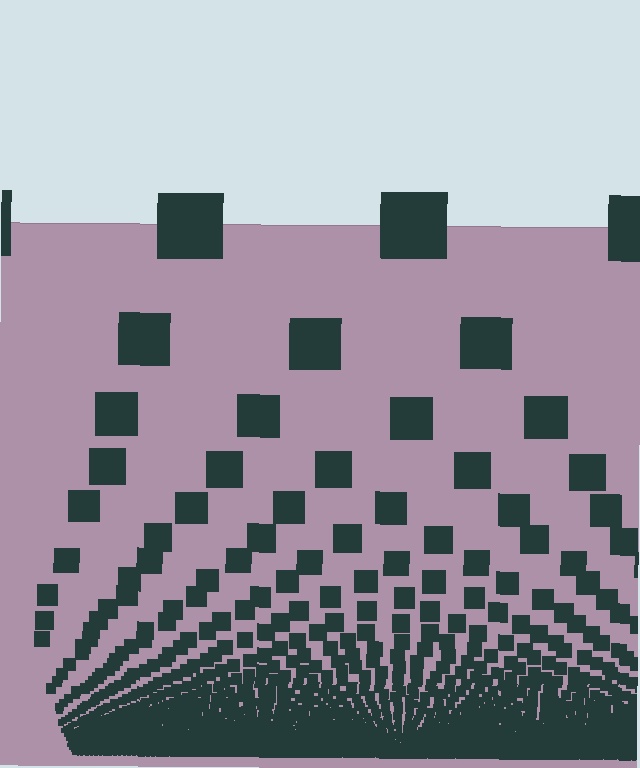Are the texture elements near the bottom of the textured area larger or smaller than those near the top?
Smaller. The gradient is inverted — elements near the bottom are smaller and denser.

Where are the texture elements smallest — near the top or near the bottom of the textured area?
Near the bottom.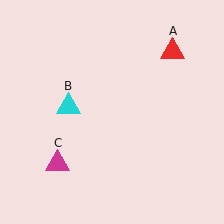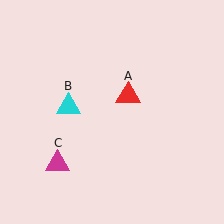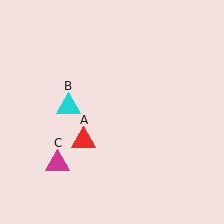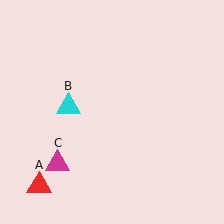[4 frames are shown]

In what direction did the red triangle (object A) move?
The red triangle (object A) moved down and to the left.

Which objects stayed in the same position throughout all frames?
Cyan triangle (object B) and magenta triangle (object C) remained stationary.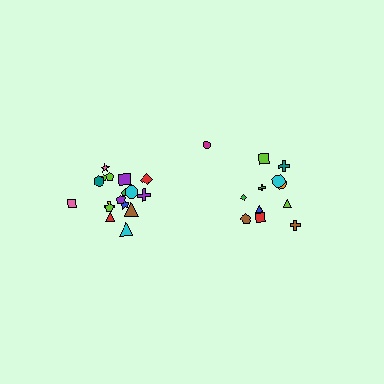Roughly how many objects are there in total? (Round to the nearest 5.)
Roughly 30 objects in total.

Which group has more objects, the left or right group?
The left group.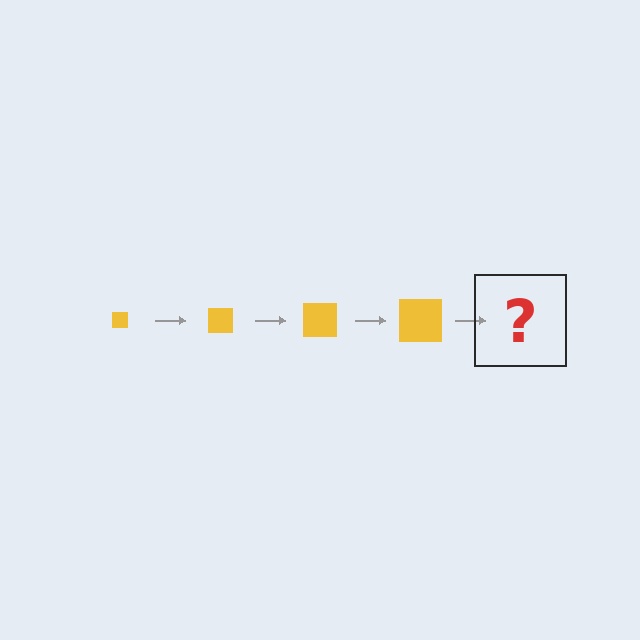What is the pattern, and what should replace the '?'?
The pattern is that the square gets progressively larger each step. The '?' should be a yellow square, larger than the previous one.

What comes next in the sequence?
The next element should be a yellow square, larger than the previous one.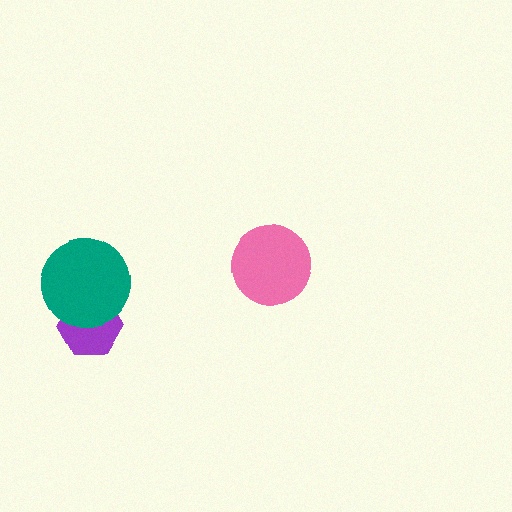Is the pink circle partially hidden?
No, no other shape covers it.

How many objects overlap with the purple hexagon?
1 object overlaps with the purple hexagon.